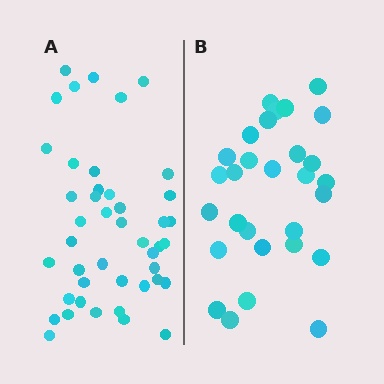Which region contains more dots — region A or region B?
Region A (the left region) has more dots.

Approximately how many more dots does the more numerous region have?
Region A has approximately 15 more dots than region B.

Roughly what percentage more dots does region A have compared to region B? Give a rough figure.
About 50% more.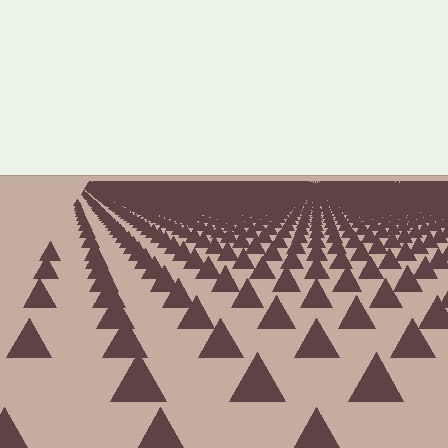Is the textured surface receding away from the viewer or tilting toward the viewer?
The surface is receding away from the viewer. Texture elements get smaller and denser toward the top.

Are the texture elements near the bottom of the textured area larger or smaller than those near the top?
Larger. Near the bottom, elements are closer to the viewer and appear at a bigger on-screen size.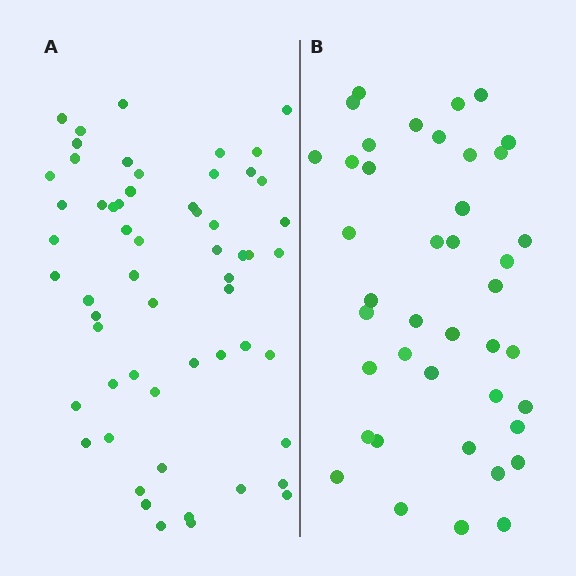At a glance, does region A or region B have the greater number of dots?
Region A (the left region) has more dots.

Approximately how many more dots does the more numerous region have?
Region A has approximately 15 more dots than region B.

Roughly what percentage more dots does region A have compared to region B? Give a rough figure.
About 40% more.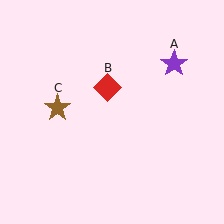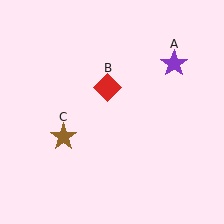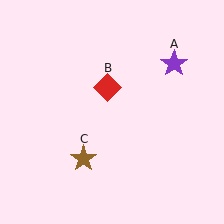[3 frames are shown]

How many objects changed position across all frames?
1 object changed position: brown star (object C).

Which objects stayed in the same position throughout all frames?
Purple star (object A) and red diamond (object B) remained stationary.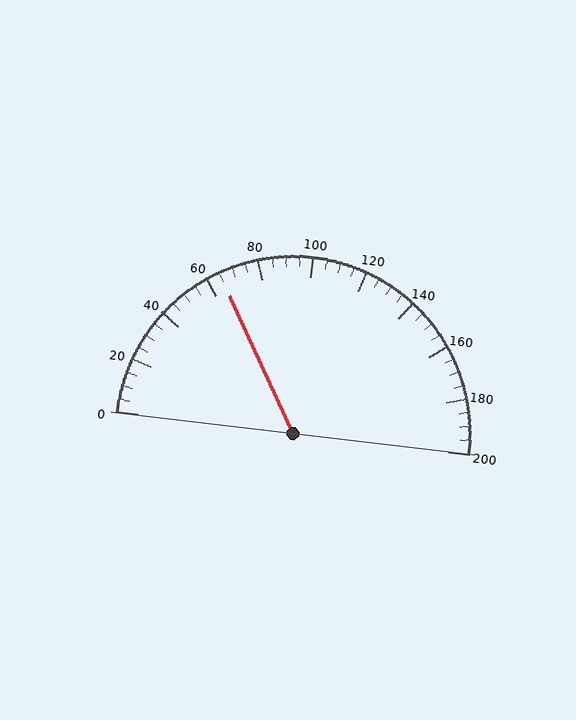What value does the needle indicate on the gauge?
The needle indicates approximately 65.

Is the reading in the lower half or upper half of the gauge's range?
The reading is in the lower half of the range (0 to 200).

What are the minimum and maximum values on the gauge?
The gauge ranges from 0 to 200.